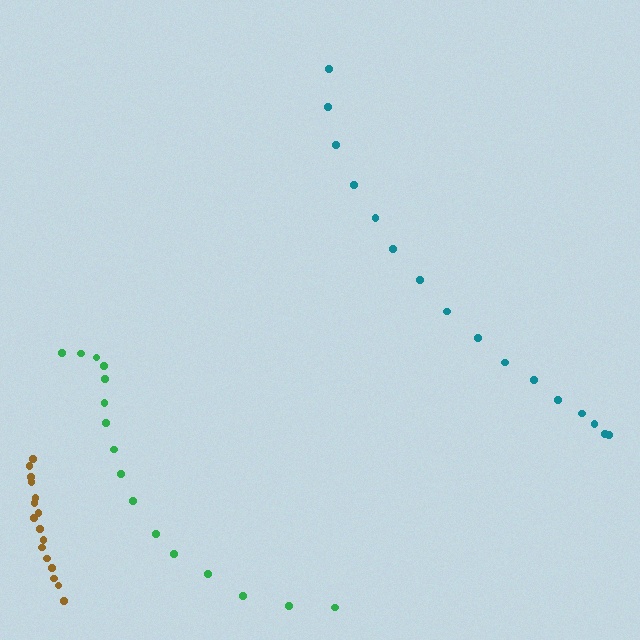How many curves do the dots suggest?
There are 3 distinct paths.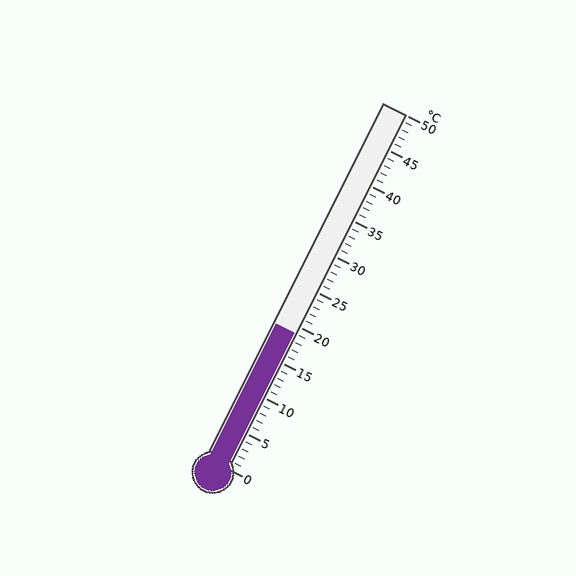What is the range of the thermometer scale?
The thermometer scale ranges from 0°C to 50°C.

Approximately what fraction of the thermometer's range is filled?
The thermometer is filled to approximately 40% of its range.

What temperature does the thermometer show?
The thermometer shows approximately 19°C.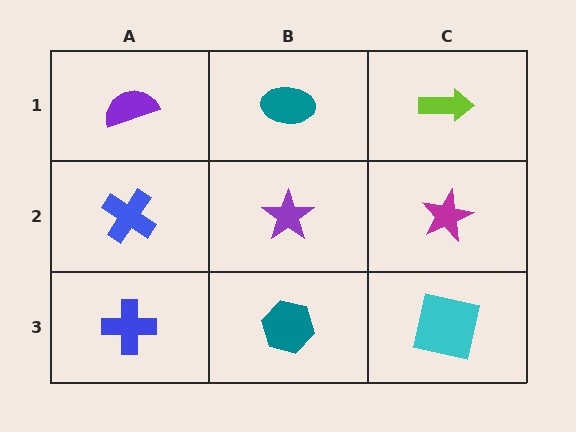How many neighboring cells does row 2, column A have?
3.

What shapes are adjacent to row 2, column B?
A teal ellipse (row 1, column B), a teal hexagon (row 3, column B), a blue cross (row 2, column A), a magenta star (row 2, column C).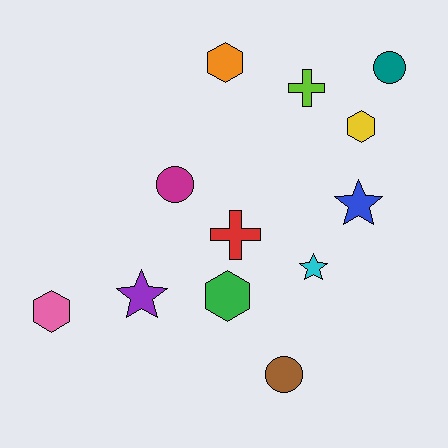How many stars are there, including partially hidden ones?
There are 3 stars.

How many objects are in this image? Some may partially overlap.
There are 12 objects.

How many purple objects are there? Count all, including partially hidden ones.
There is 1 purple object.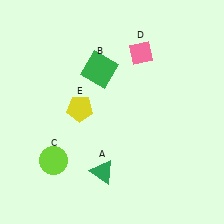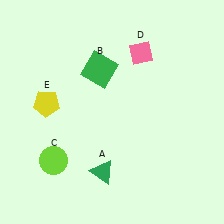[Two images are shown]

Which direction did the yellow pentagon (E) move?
The yellow pentagon (E) moved left.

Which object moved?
The yellow pentagon (E) moved left.